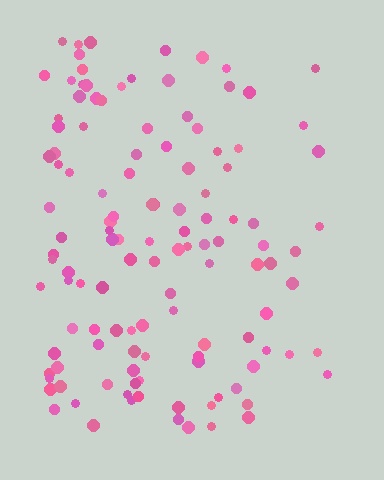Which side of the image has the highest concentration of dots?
The left.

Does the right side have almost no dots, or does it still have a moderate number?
Still a moderate number, just noticeably fewer than the left.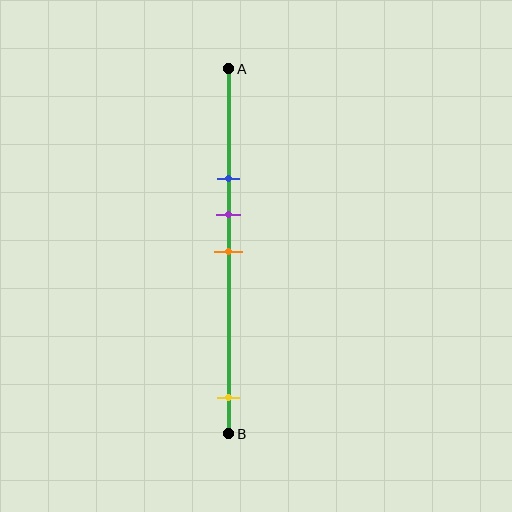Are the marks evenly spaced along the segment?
No, the marks are not evenly spaced.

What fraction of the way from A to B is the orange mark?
The orange mark is approximately 50% (0.5) of the way from A to B.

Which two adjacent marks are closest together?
The purple and orange marks are the closest adjacent pair.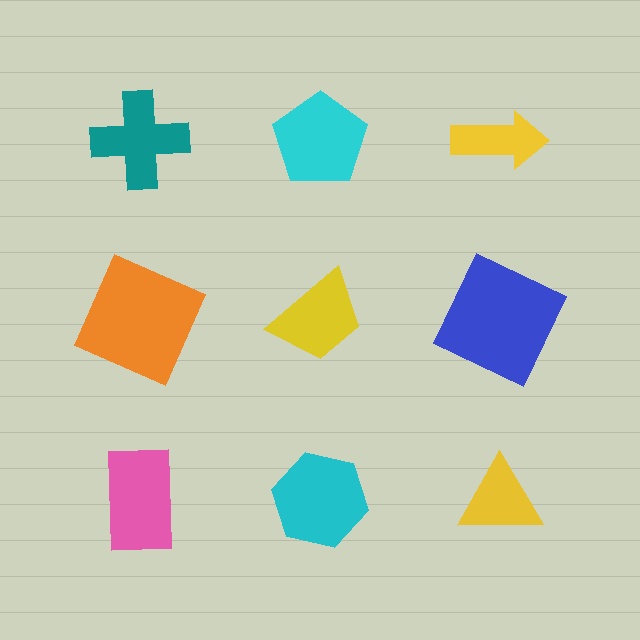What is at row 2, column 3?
A blue square.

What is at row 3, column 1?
A pink rectangle.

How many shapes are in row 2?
3 shapes.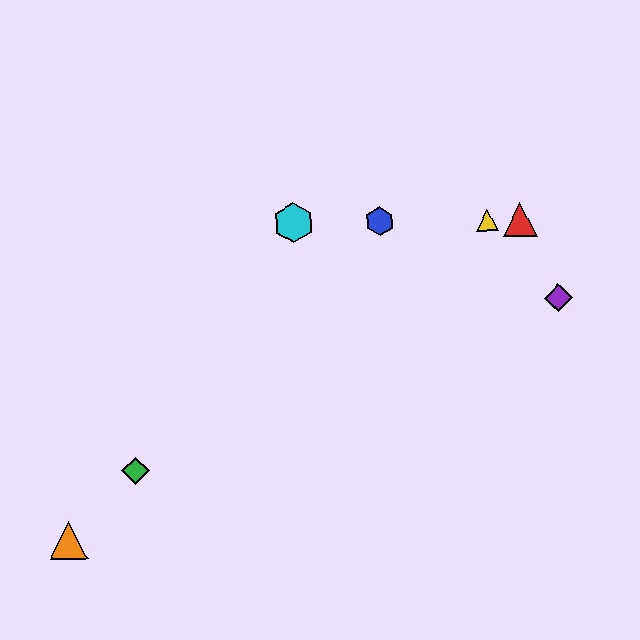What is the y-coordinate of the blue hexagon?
The blue hexagon is at y≈221.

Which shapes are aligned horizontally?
The red triangle, the blue hexagon, the yellow triangle, the cyan hexagon are aligned horizontally.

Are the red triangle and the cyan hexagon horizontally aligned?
Yes, both are at y≈219.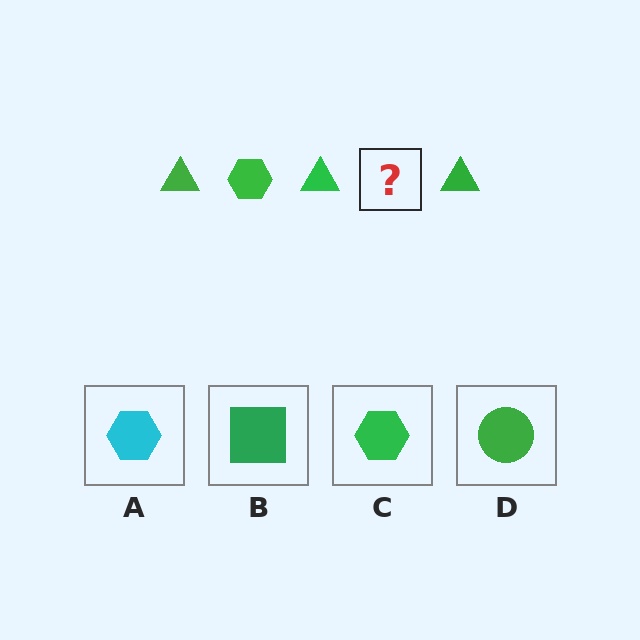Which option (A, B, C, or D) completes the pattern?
C.